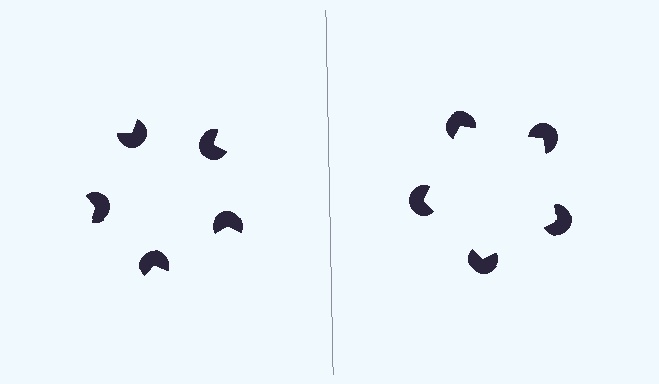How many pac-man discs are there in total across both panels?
10 — 5 on each side.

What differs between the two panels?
The pac-man discs are positioned identically on both sides; only the wedge orientations differ. On the right they align to a pentagon; on the left they are misaligned.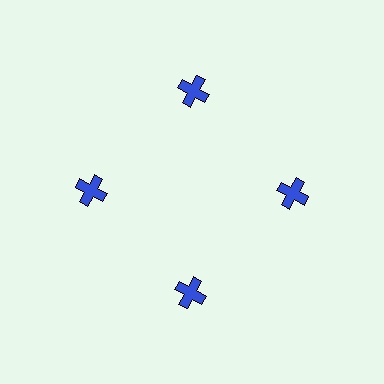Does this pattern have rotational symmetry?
Yes, this pattern has 4-fold rotational symmetry. It looks the same after rotating 90 degrees around the center.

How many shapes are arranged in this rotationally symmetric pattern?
There are 4 shapes, arranged in 4 groups of 1.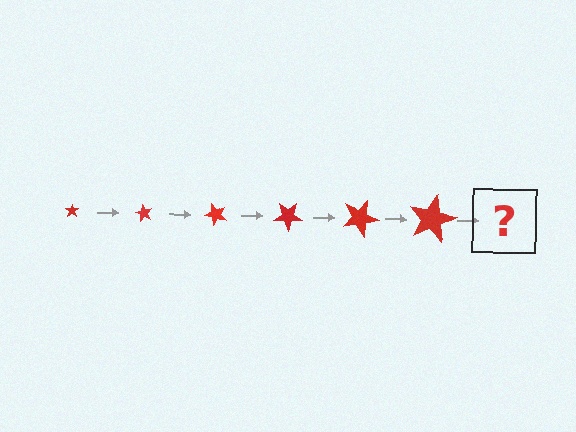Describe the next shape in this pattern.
It should be a star, larger than the previous one and rotated 360 degrees from the start.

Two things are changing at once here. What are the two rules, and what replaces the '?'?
The two rules are that the star grows larger each step and it rotates 60 degrees each step. The '?' should be a star, larger than the previous one and rotated 360 degrees from the start.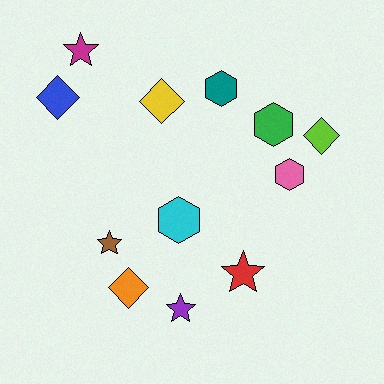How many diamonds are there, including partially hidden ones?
There are 4 diamonds.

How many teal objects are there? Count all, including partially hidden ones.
There is 1 teal object.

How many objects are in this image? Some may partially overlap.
There are 12 objects.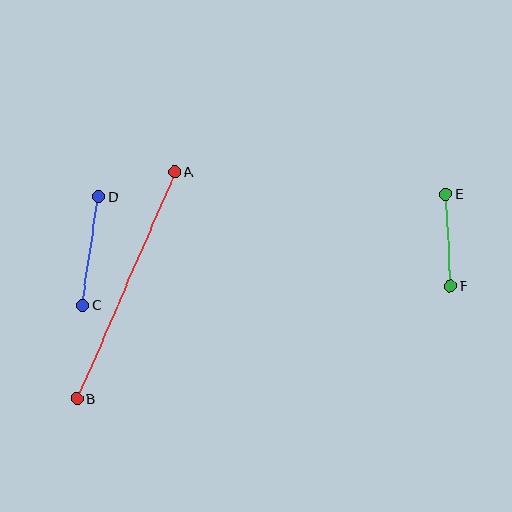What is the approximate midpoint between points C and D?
The midpoint is at approximately (91, 251) pixels.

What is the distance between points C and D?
The distance is approximately 110 pixels.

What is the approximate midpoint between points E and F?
The midpoint is at approximately (448, 240) pixels.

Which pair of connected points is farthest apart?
Points A and B are farthest apart.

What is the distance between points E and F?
The distance is approximately 92 pixels.